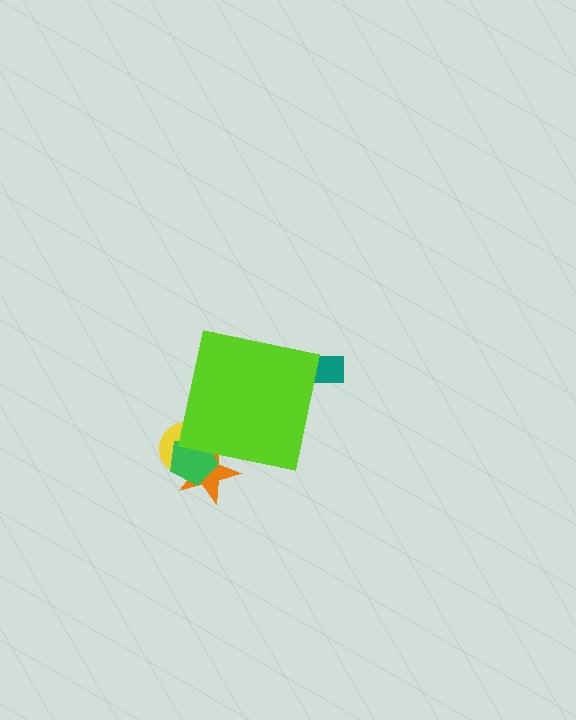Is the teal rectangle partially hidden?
Yes, the teal rectangle is partially hidden behind the lime square.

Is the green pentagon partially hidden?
Yes, the green pentagon is partially hidden behind the lime square.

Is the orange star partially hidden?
Yes, the orange star is partially hidden behind the lime square.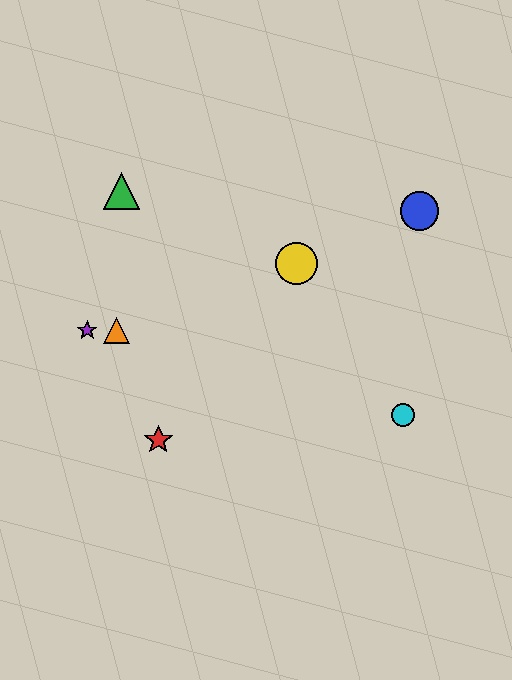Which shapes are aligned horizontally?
The purple star, the orange triangle are aligned horizontally.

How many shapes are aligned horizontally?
2 shapes (the purple star, the orange triangle) are aligned horizontally.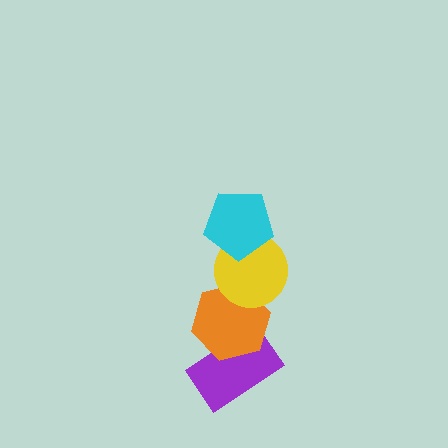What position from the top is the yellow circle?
The yellow circle is 2nd from the top.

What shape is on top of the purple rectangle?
The orange hexagon is on top of the purple rectangle.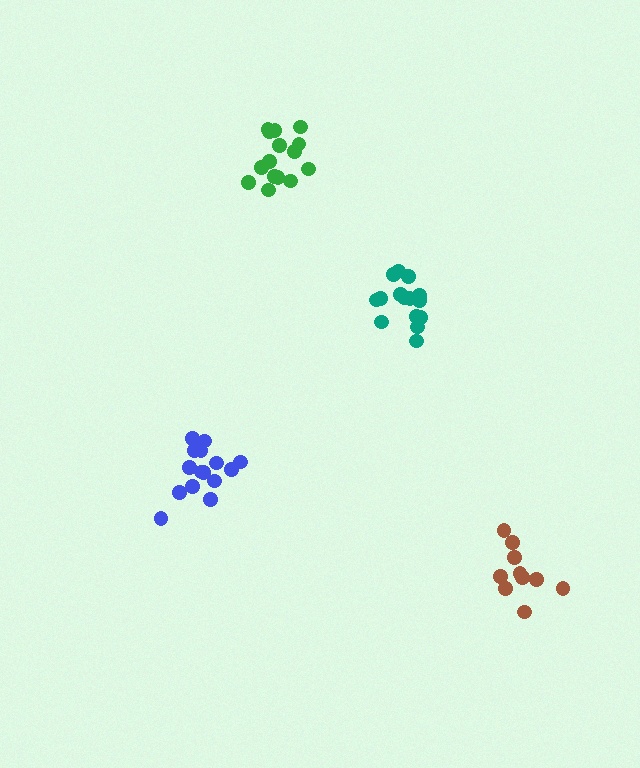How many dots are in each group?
Group 1: 15 dots, Group 2: 15 dots, Group 3: 10 dots, Group 4: 15 dots (55 total).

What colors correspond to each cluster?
The clusters are colored: blue, green, brown, teal.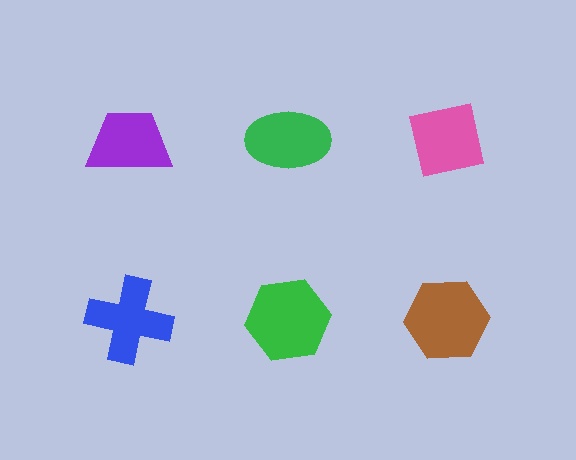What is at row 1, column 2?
A green ellipse.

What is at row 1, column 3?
A pink square.